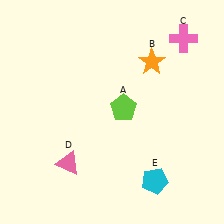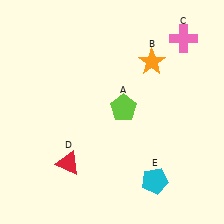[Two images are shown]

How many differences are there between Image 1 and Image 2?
There is 1 difference between the two images.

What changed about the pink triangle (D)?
In Image 1, D is pink. In Image 2, it changed to red.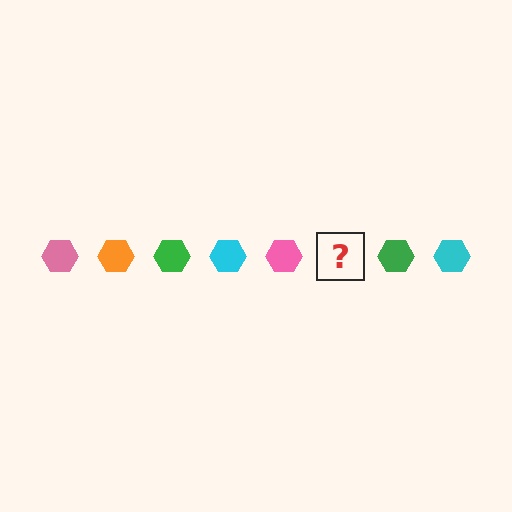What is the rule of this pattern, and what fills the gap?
The rule is that the pattern cycles through pink, orange, green, cyan hexagons. The gap should be filled with an orange hexagon.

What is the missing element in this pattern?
The missing element is an orange hexagon.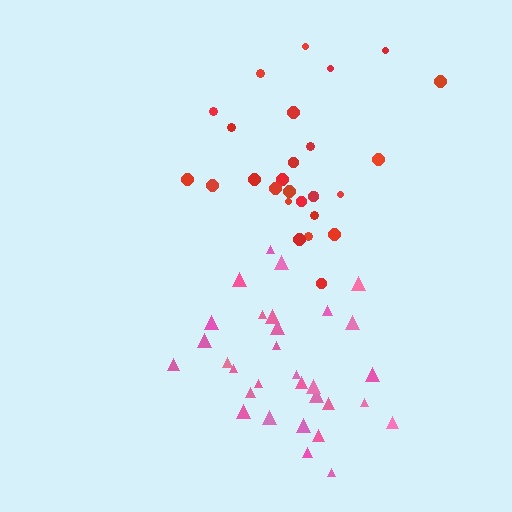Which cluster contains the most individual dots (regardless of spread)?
Pink (31).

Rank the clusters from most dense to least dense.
pink, red.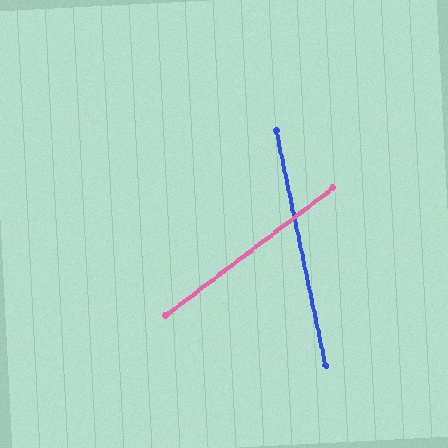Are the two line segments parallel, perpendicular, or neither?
Neither parallel nor perpendicular — they differ by about 65°.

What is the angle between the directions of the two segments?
Approximately 65 degrees.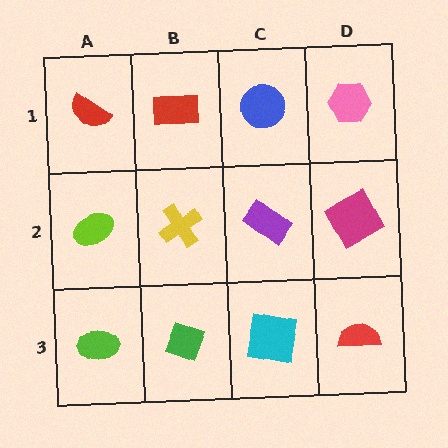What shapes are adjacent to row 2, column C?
A blue circle (row 1, column C), a cyan square (row 3, column C), a yellow cross (row 2, column B), a magenta square (row 2, column D).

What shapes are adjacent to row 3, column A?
A lime ellipse (row 2, column A), a green diamond (row 3, column B).